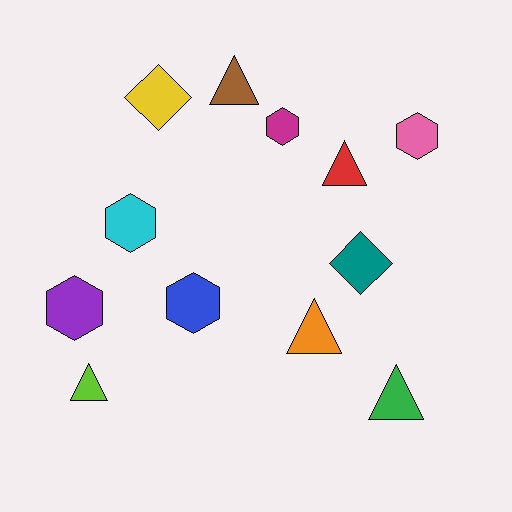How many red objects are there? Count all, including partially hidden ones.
There is 1 red object.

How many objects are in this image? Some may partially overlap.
There are 12 objects.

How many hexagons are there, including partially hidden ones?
There are 5 hexagons.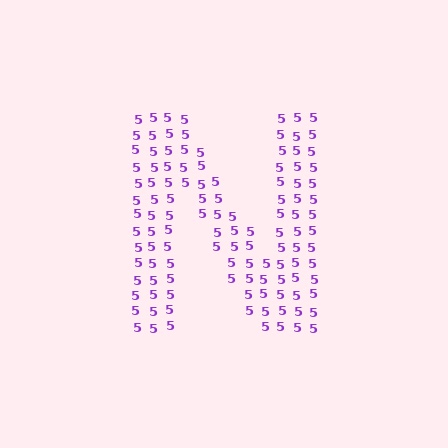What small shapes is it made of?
It is made of small digit 5's.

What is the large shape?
The large shape is the letter N.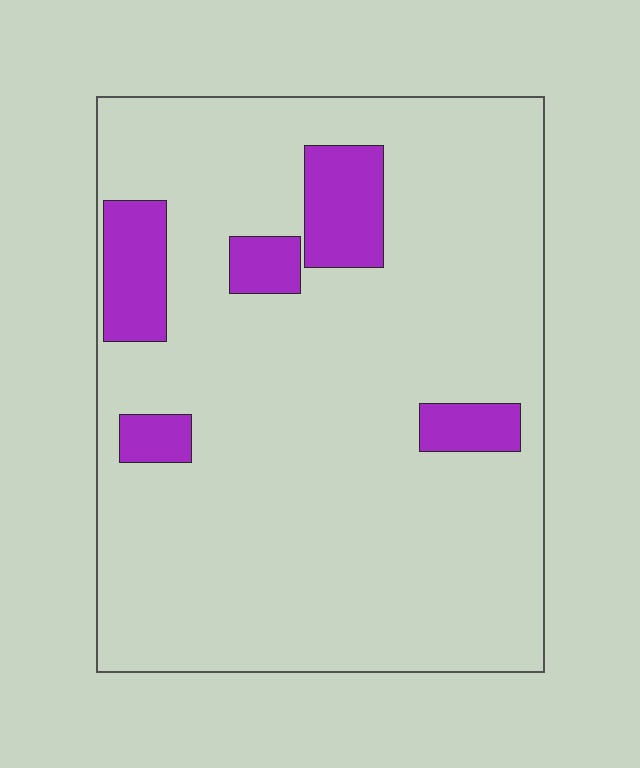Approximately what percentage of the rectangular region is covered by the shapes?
Approximately 10%.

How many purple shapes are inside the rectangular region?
5.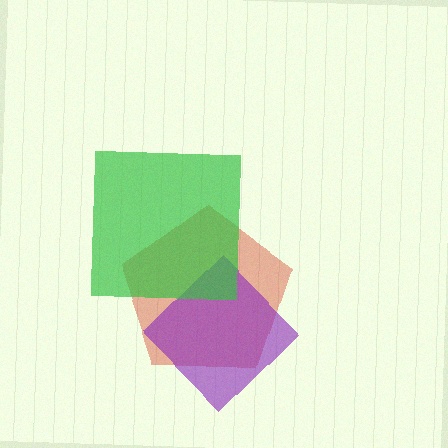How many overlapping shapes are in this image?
There are 3 overlapping shapes in the image.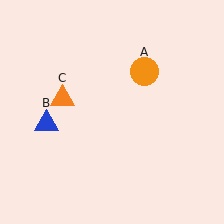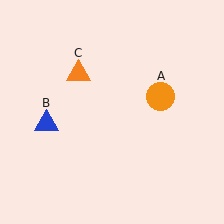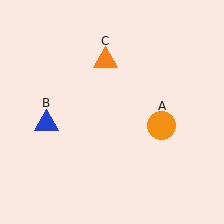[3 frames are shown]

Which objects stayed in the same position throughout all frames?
Blue triangle (object B) remained stationary.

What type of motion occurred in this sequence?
The orange circle (object A), orange triangle (object C) rotated clockwise around the center of the scene.